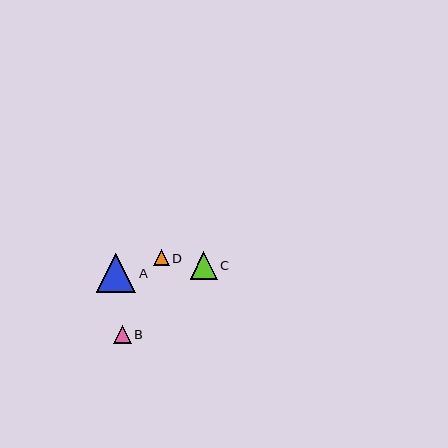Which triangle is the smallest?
Triangle D is the smallest with a size of approximately 16 pixels.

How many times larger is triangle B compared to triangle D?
Triangle B is approximately 1.1 times the size of triangle D.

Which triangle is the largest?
Triangle A is the largest with a size of approximately 39 pixels.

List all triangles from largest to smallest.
From largest to smallest: A, C, B, D.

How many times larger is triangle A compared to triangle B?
Triangle A is approximately 2.2 times the size of triangle B.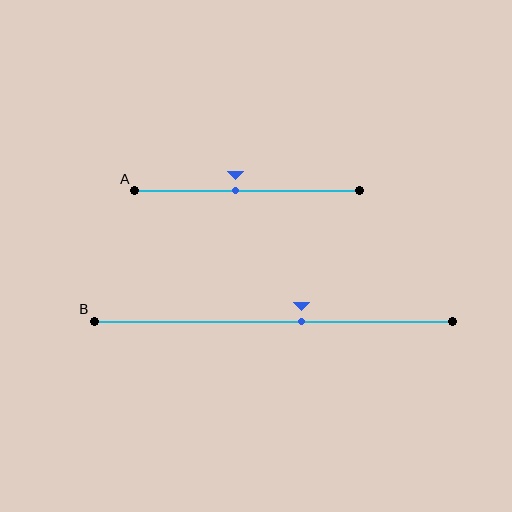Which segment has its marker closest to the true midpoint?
Segment A has its marker closest to the true midpoint.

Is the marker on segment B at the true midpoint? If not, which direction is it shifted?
No, the marker on segment B is shifted to the right by about 8% of the segment length.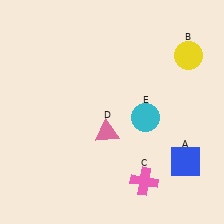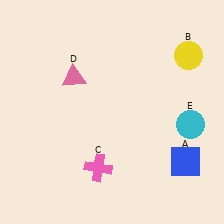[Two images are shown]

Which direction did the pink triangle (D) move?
The pink triangle (D) moved up.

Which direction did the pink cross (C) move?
The pink cross (C) moved left.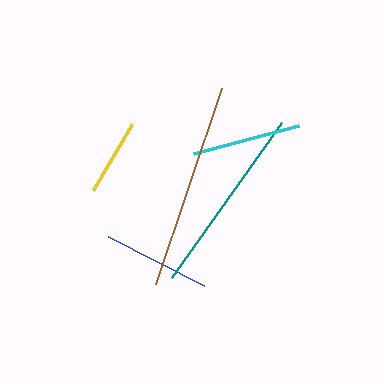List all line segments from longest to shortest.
From longest to shortest: brown, teal, cyan, blue, yellow.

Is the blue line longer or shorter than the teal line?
The teal line is longer than the blue line.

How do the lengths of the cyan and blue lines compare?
The cyan and blue lines are approximately the same length.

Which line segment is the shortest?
The yellow line is the shortest at approximately 77 pixels.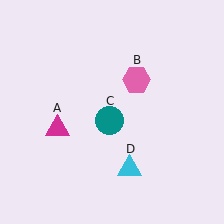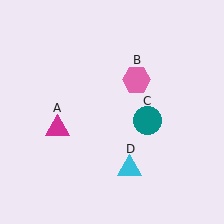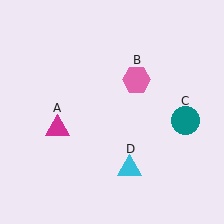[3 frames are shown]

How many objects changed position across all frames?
1 object changed position: teal circle (object C).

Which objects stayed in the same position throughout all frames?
Magenta triangle (object A) and pink hexagon (object B) and cyan triangle (object D) remained stationary.